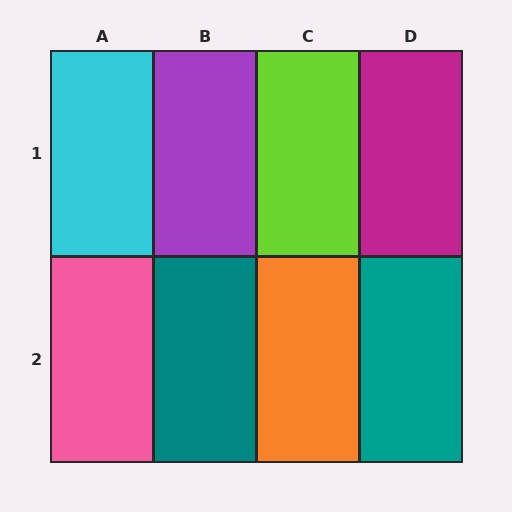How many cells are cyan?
1 cell is cyan.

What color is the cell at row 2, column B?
Teal.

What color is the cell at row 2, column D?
Teal.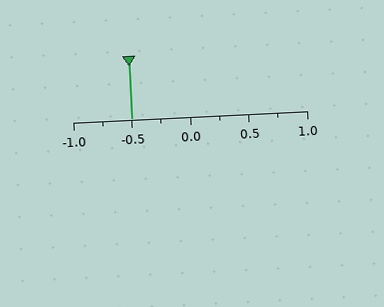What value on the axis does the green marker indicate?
The marker indicates approximately -0.5.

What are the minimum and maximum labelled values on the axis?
The axis runs from -1.0 to 1.0.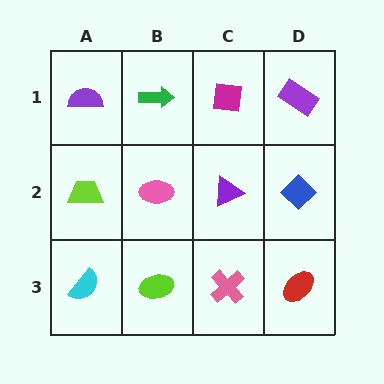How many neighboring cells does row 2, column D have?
3.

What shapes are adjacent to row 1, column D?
A blue diamond (row 2, column D), a magenta square (row 1, column C).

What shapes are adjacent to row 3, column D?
A blue diamond (row 2, column D), a pink cross (row 3, column C).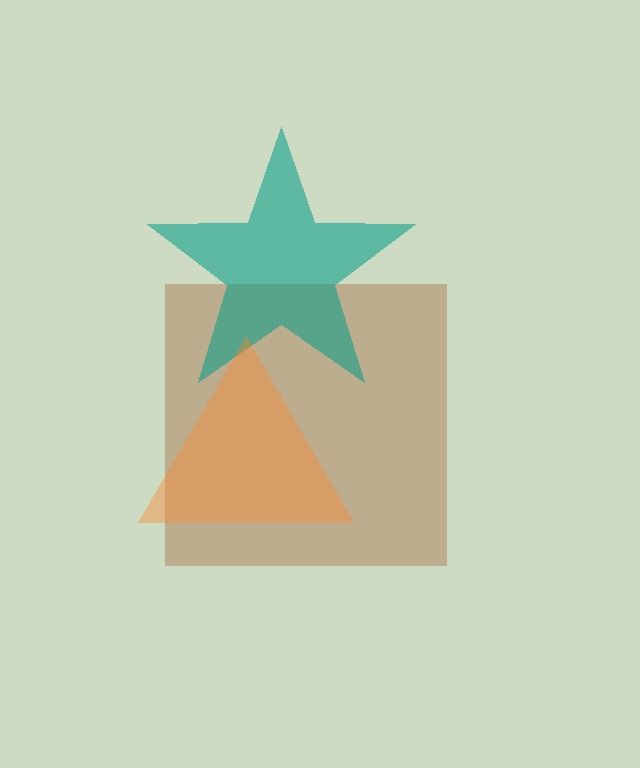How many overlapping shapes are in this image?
There are 3 overlapping shapes in the image.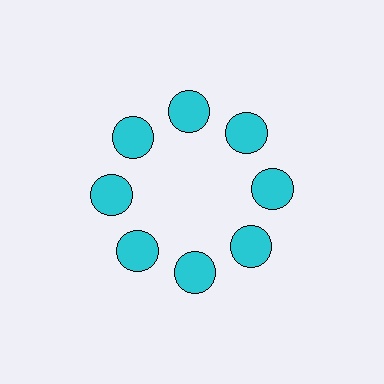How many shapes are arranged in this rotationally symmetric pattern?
There are 8 shapes, arranged in 8 groups of 1.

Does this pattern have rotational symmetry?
Yes, this pattern has 8-fold rotational symmetry. It looks the same after rotating 45 degrees around the center.